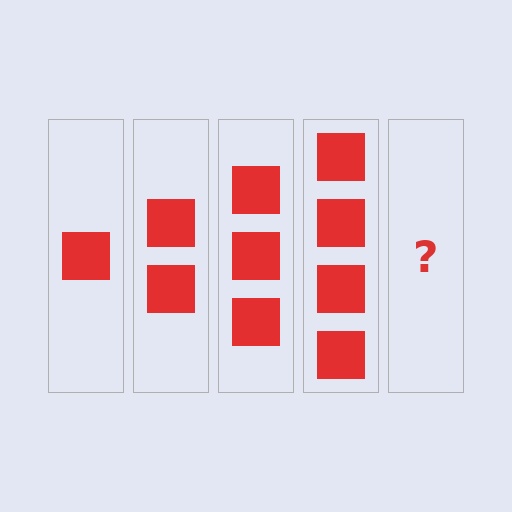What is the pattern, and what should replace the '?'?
The pattern is that each step adds one more square. The '?' should be 5 squares.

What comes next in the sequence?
The next element should be 5 squares.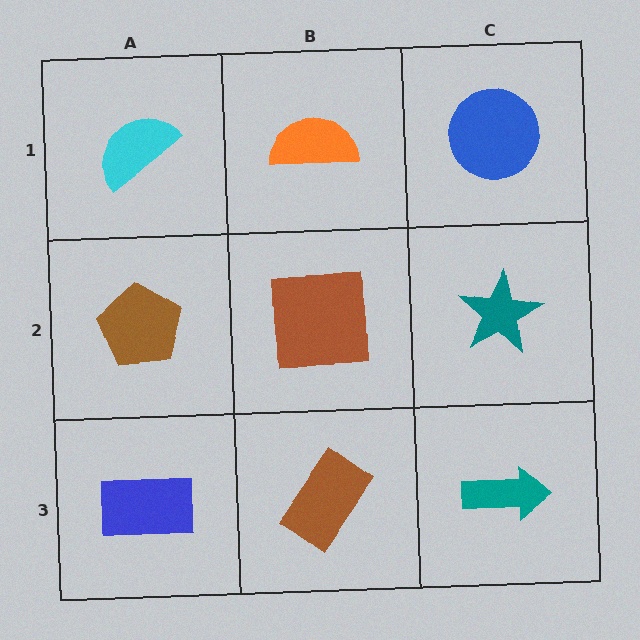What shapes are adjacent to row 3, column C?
A teal star (row 2, column C), a brown rectangle (row 3, column B).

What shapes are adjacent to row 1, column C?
A teal star (row 2, column C), an orange semicircle (row 1, column B).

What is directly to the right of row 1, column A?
An orange semicircle.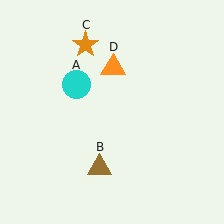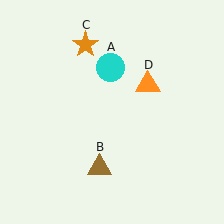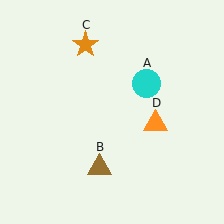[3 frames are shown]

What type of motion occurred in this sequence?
The cyan circle (object A), orange triangle (object D) rotated clockwise around the center of the scene.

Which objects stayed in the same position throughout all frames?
Brown triangle (object B) and orange star (object C) remained stationary.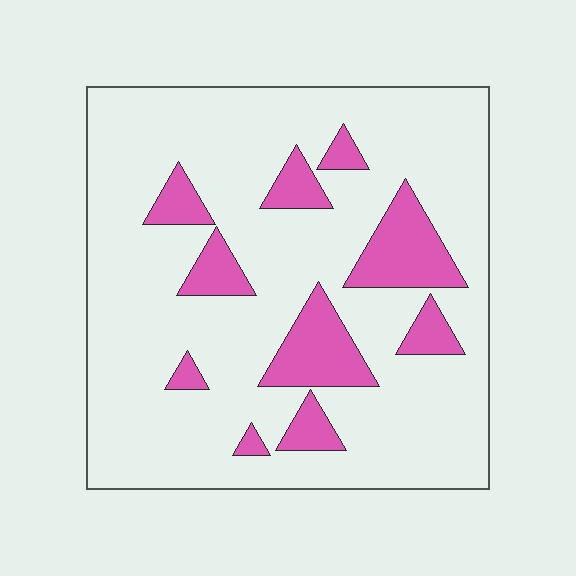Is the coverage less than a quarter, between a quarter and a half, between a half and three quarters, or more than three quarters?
Less than a quarter.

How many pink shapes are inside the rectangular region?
10.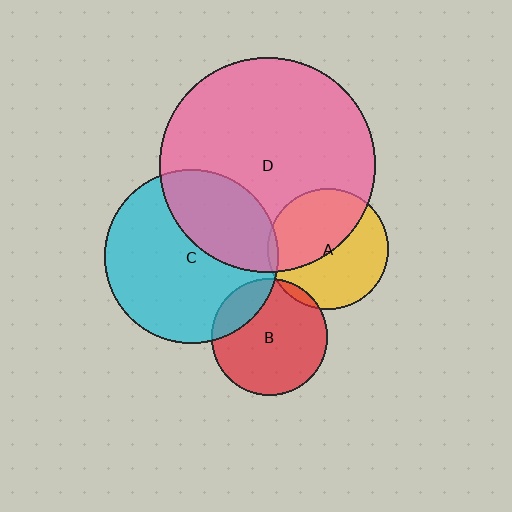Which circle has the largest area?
Circle D (pink).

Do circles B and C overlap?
Yes.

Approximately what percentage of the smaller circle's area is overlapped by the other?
Approximately 20%.